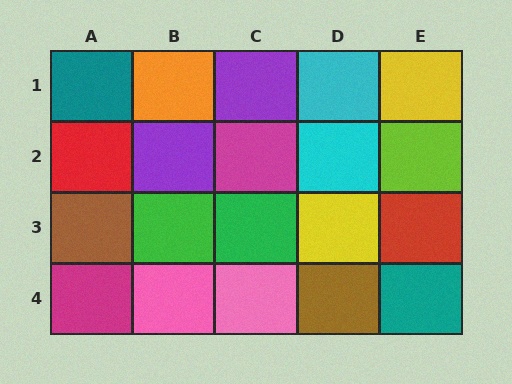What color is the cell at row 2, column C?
Magenta.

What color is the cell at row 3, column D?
Yellow.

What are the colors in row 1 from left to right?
Teal, orange, purple, cyan, yellow.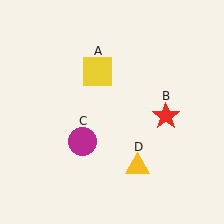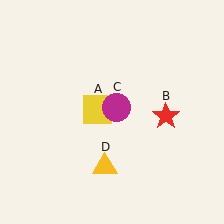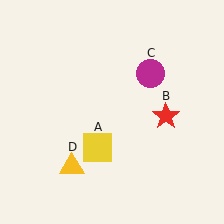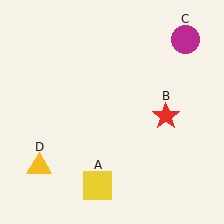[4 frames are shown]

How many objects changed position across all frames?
3 objects changed position: yellow square (object A), magenta circle (object C), yellow triangle (object D).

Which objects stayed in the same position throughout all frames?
Red star (object B) remained stationary.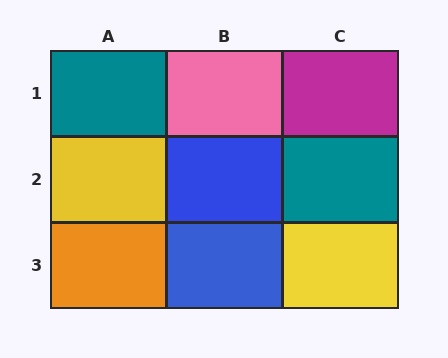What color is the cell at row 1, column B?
Pink.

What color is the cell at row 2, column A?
Yellow.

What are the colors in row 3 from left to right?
Orange, blue, yellow.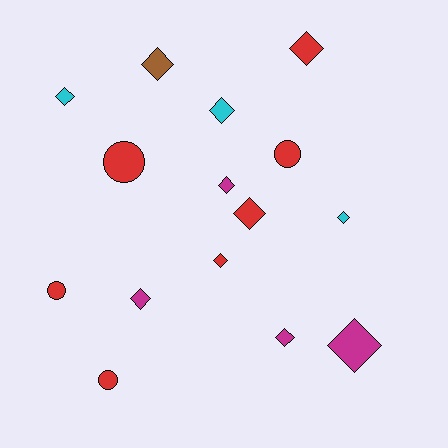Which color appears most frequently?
Red, with 7 objects.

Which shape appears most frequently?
Diamond, with 11 objects.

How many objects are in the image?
There are 15 objects.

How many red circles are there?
There are 4 red circles.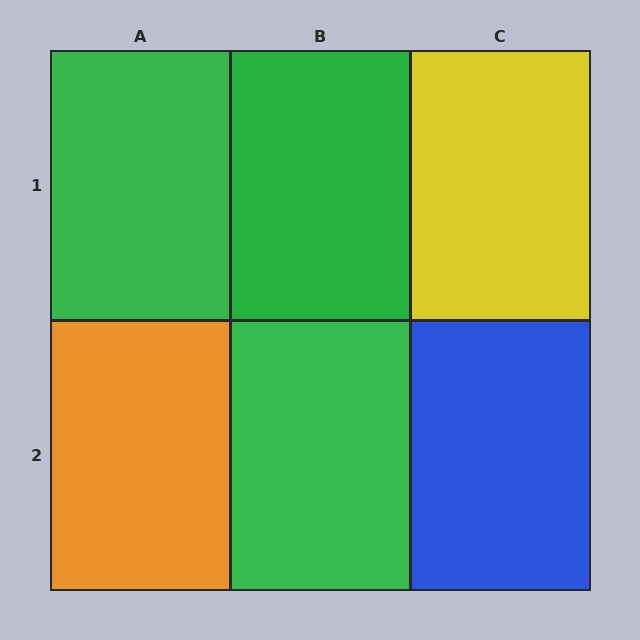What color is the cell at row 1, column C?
Yellow.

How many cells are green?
3 cells are green.